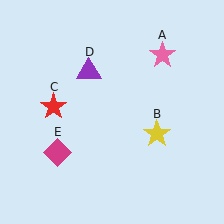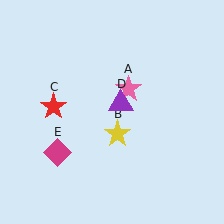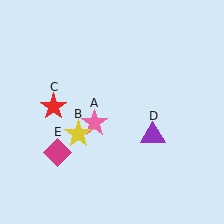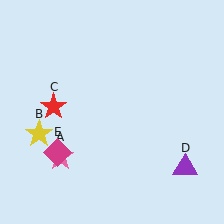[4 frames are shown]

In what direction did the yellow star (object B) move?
The yellow star (object B) moved left.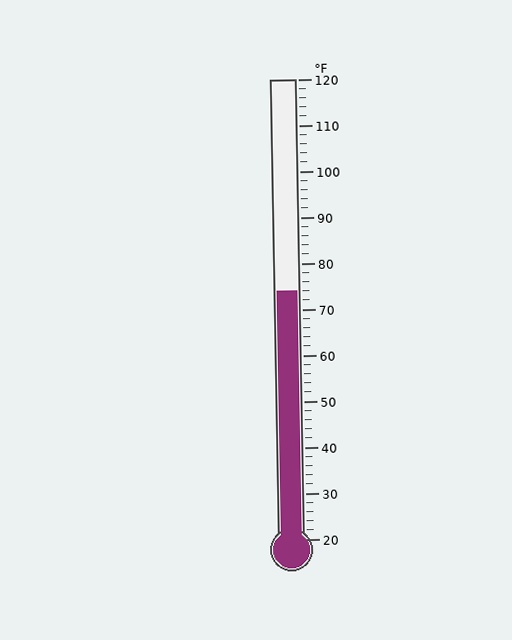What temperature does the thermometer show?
The thermometer shows approximately 74°F.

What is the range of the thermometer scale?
The thermometer scale ranges from 20°F to 120°F.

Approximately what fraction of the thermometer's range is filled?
The thermometer is filled to approximately 55% of its range.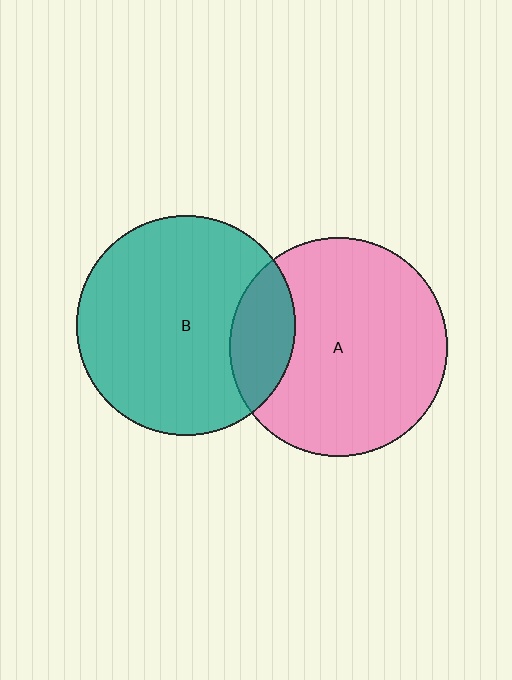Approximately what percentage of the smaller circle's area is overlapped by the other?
Approximately 20%.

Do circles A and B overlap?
Yes.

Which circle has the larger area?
Circle B (teal).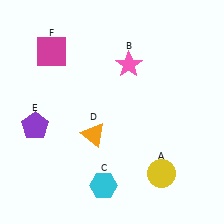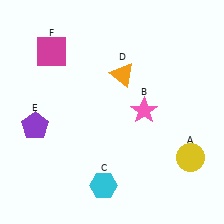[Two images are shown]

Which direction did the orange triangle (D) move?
The orange triangle (D) moved up.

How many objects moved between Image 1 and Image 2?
3 objects moved between the two images.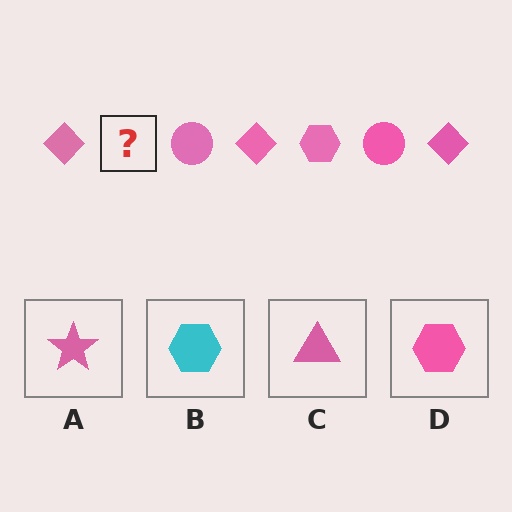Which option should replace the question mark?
Option D.